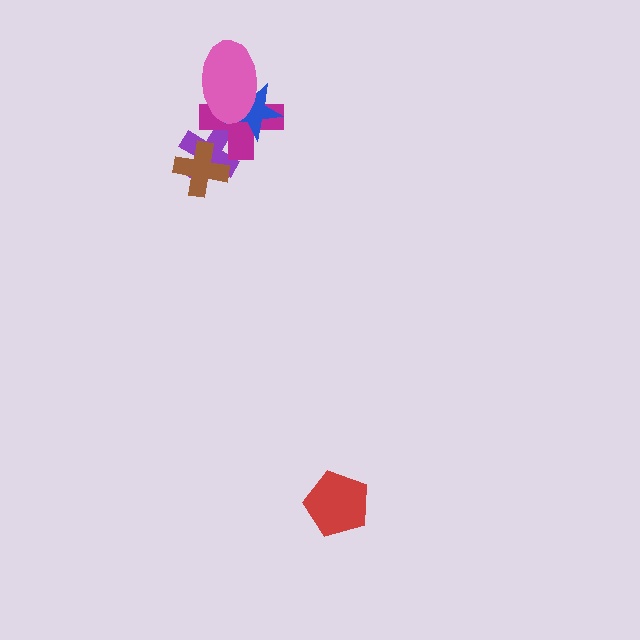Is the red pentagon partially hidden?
No, no other shape covers it.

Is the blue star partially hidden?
Yes, it is partially covered by another shape.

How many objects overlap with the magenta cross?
3 objects overlap with the magenta cross.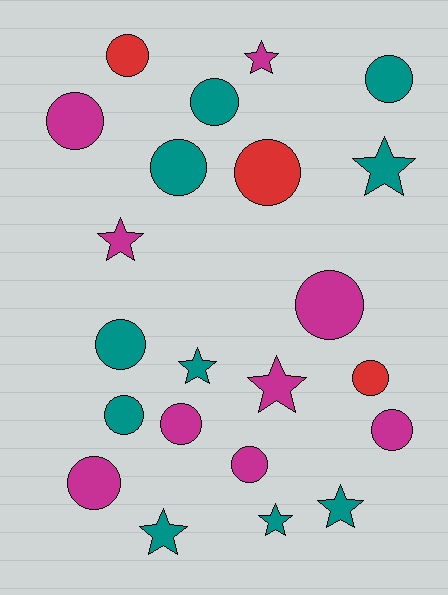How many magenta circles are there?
There are 6 magenta circles.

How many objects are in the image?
There are 22 objects.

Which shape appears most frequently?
Circle, with 14 objects.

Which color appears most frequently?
Teal, with 10 objects.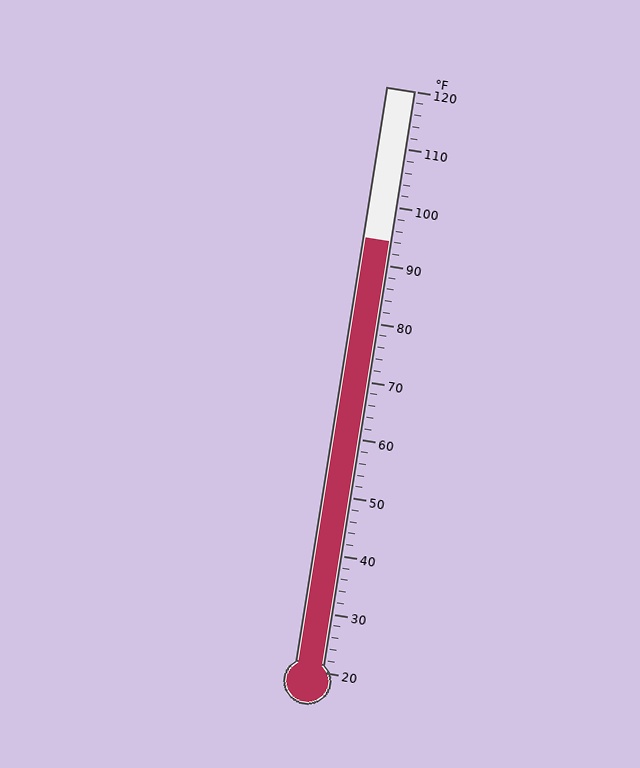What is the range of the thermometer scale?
The thermometer scale ranges from 20°F to 120°F.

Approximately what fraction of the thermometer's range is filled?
The thermometer is filled to approximately 75% of its range.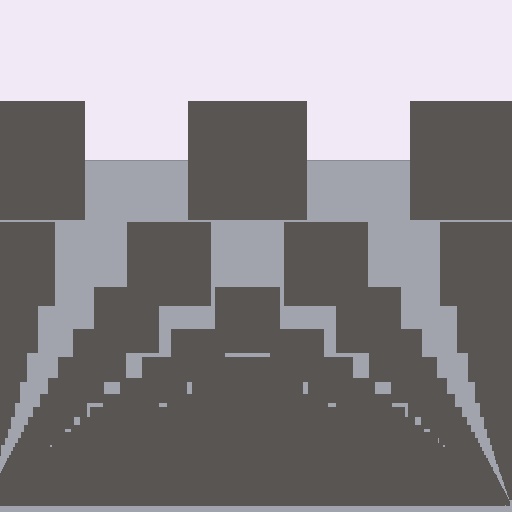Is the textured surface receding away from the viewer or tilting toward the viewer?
The surface appears to tilt toward the viewer. Texture elements get larger and sparser toward the top.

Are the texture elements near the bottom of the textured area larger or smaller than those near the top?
Smaller. The gradient is inverted — elements near the bottom are smaller and denser.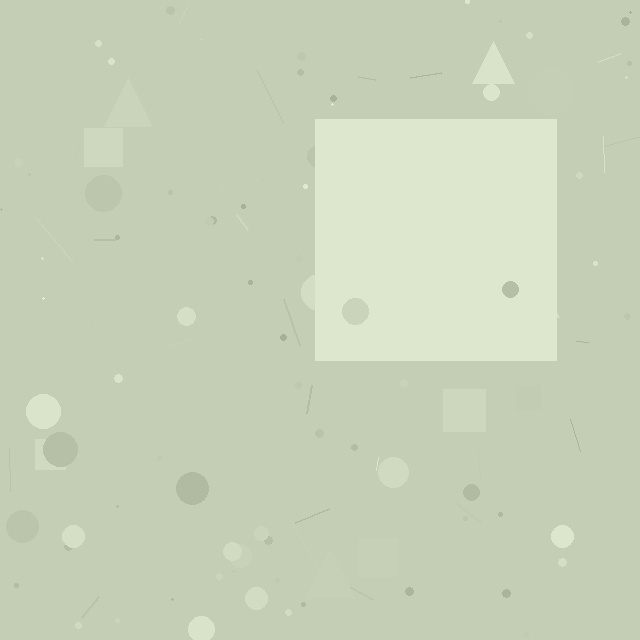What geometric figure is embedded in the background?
A square is embedded in the background.